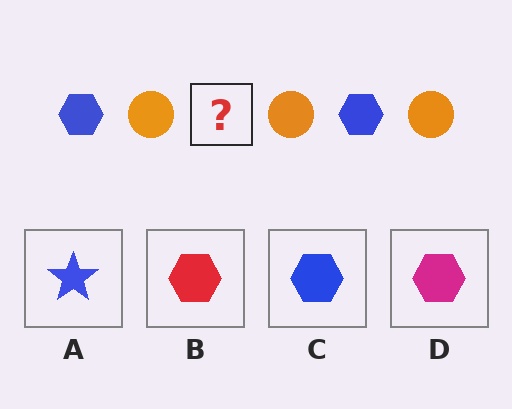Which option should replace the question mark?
Option C.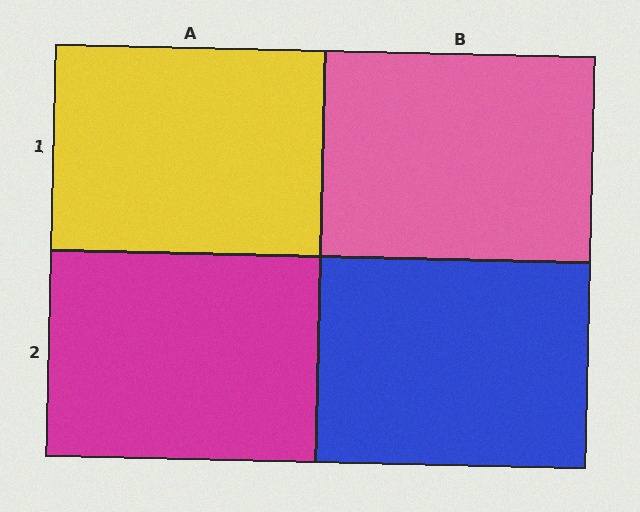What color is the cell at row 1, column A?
Yellow.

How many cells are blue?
1 cell is blue.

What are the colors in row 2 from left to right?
Magenta, blue.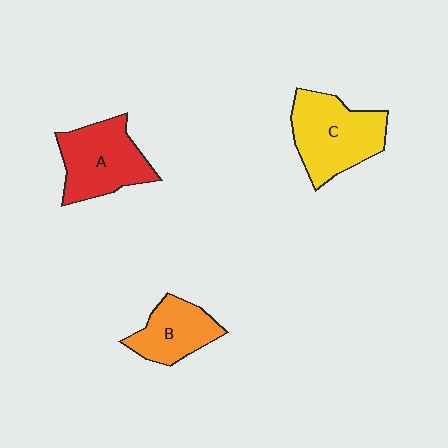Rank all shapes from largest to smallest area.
From largest to smallest: C (yellow), A (red), B (orange).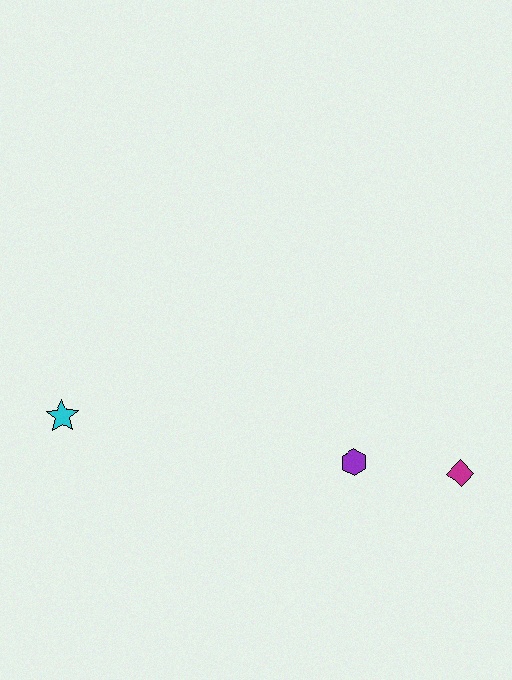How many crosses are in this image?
There are no crosses.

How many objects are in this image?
There are 3 objects.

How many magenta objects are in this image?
There is 1 magenta object.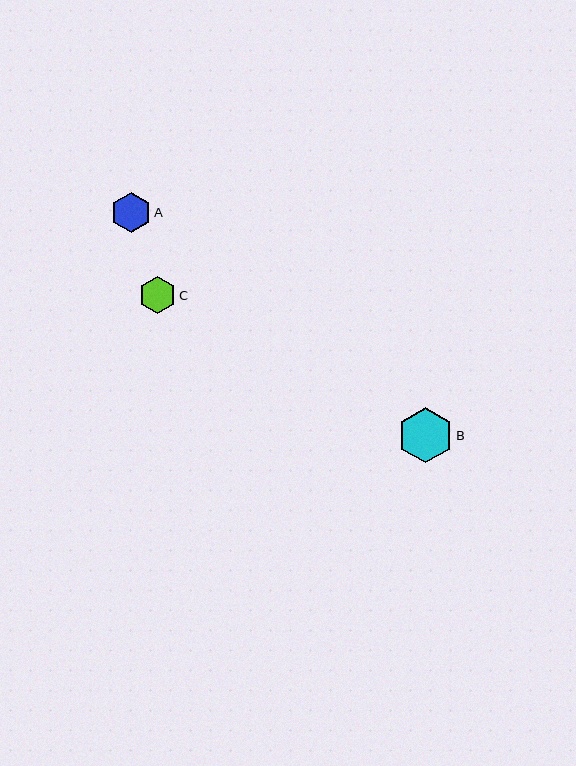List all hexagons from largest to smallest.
From largest to smallest: B, A, C.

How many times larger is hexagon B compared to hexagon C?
Hexagon B is approximately 1.5 times the size of hexagon C.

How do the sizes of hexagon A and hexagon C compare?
Hexagon A and hexagon C are approximately the same size.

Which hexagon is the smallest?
Hexagon C is the smallest with a size of approximately 37 pixels.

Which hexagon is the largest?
Hexagon B is the largest with a size of approximately 55 pixels.